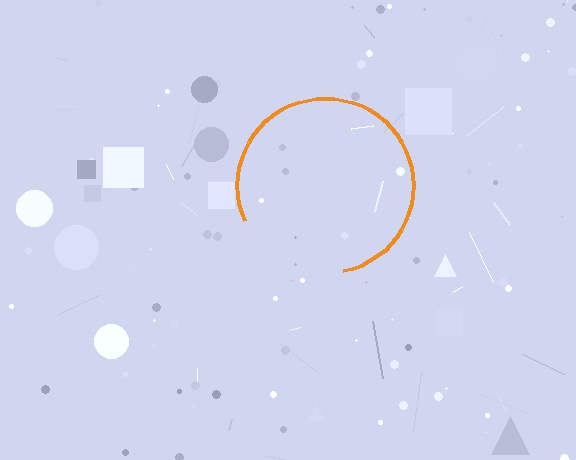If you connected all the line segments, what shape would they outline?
They would outline a circle.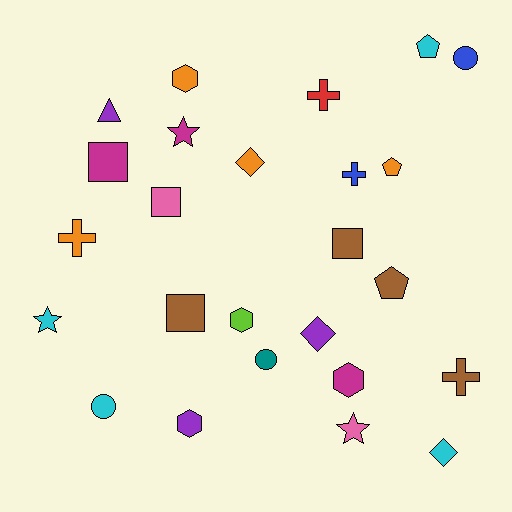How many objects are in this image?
There are 25 objects.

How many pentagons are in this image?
There are 3 pentagons.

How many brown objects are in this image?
There are 4 brown objects.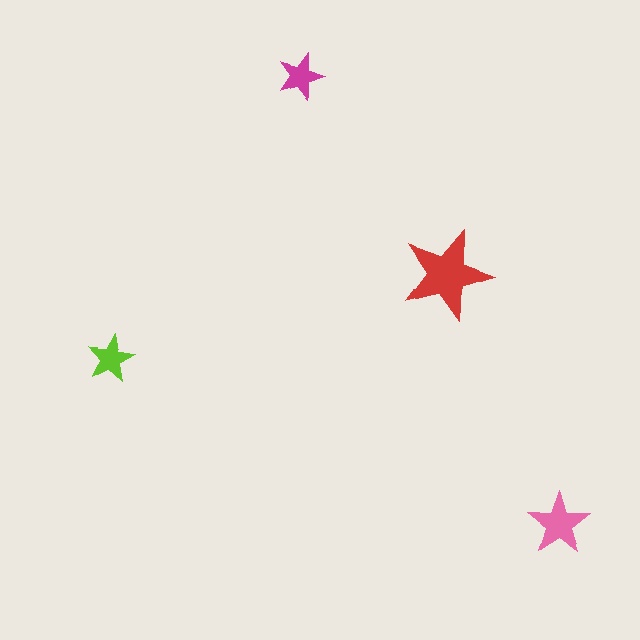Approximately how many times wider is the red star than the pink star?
About 1.5 times wider.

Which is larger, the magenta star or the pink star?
The pink one.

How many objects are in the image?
There are 4 objects in the image.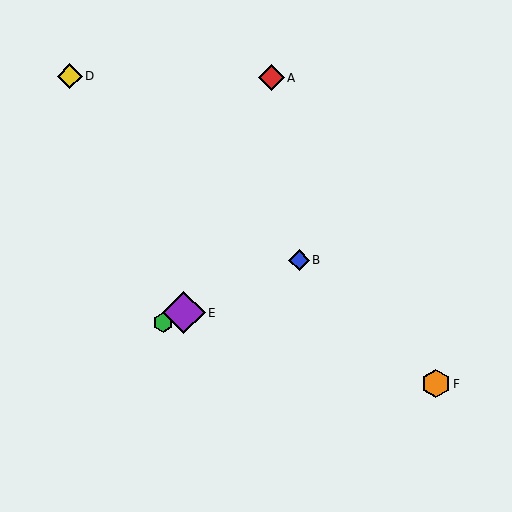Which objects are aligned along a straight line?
Objects B, C, E are aligned along a straight line.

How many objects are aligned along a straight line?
3 objects (B, C, E) are aligned along a straight line.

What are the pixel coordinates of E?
Object E is at (184, 313).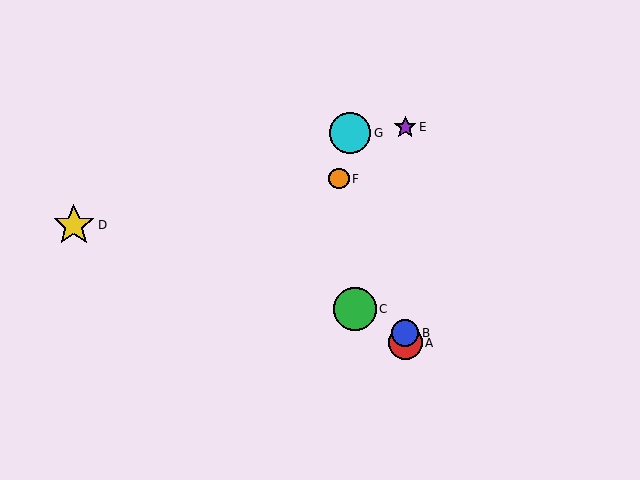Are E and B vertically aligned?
Yes, both are at x≈405.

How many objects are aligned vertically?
3 objects (A, B, E) are aligned vertically.